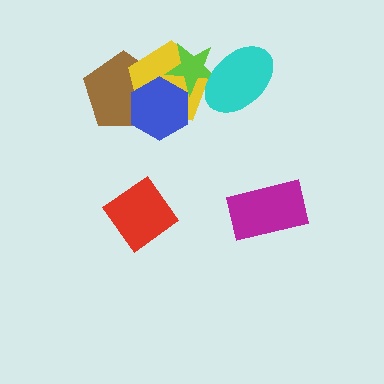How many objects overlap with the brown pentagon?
2 objects overlap with the brown pentagon.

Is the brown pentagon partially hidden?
Yes, it is partially covered by another shape.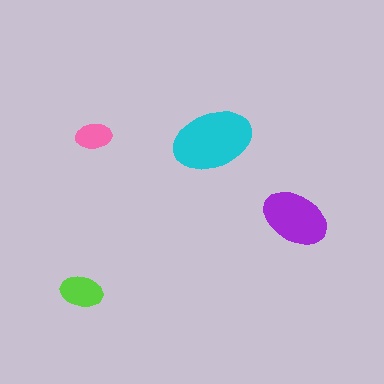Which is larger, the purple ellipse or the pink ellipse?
The purple one.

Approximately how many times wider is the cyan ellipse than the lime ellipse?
About 2 times wider.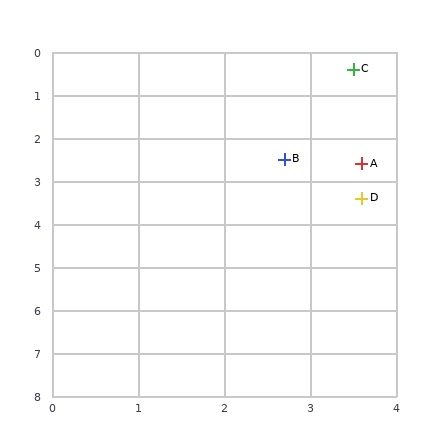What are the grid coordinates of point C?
Point C is at approximately (3.5, 0.4).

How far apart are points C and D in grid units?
Points C and D are about 3.0 grid units apart.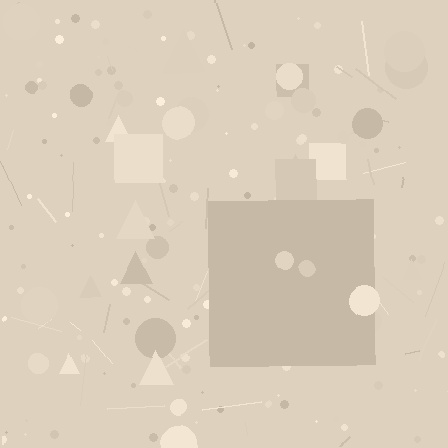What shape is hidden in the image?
A square is hidden in the image.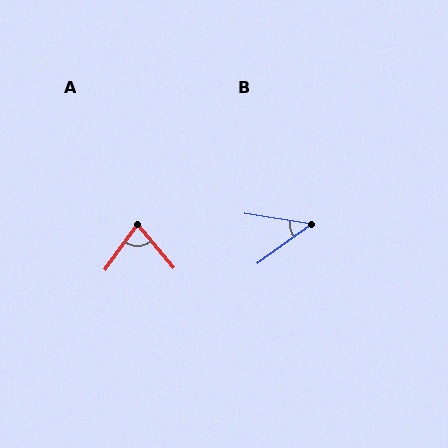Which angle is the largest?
A, at approximately 75 degrees.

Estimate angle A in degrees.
Approximately 75 degrees.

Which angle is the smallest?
B, at approximately 45 degrees.